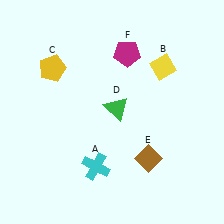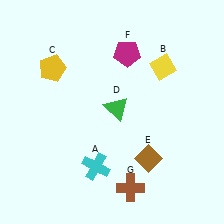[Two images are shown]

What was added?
A brown cross (G) was added in Image 2.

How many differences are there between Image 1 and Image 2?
There is 1 difference between the two images.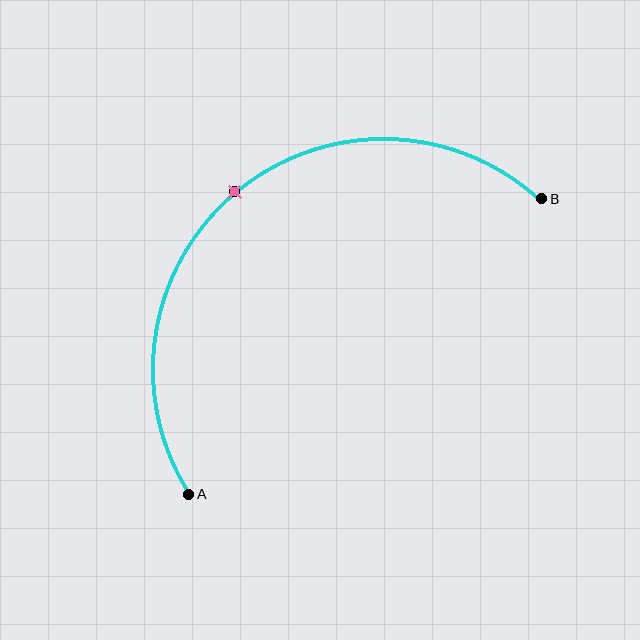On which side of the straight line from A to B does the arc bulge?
The arc bulges above and to the left of the straight line connecting A and B.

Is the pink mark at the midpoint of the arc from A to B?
Yes. The pink mark lies on the arc at equal arc-length from both A and B — it is the arc midpoint.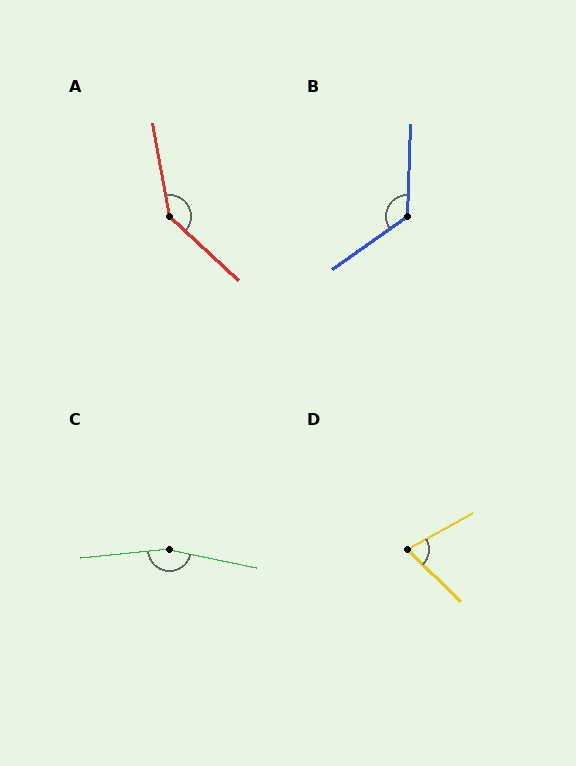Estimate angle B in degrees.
Approximately 127 degrees.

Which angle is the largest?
C, at approximately 163 degrees.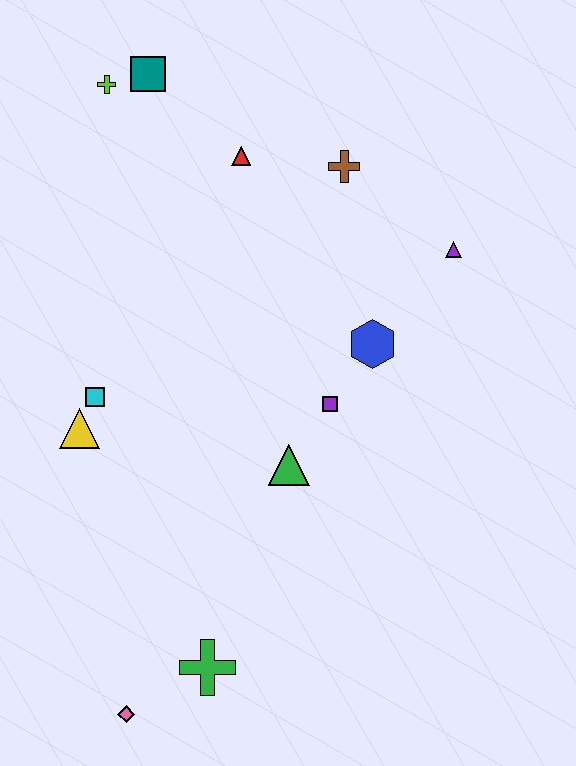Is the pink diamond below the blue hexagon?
Yes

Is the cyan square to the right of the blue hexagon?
No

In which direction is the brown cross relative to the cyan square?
The brown cross is to the right of the cyan square.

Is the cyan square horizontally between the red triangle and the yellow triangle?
Yes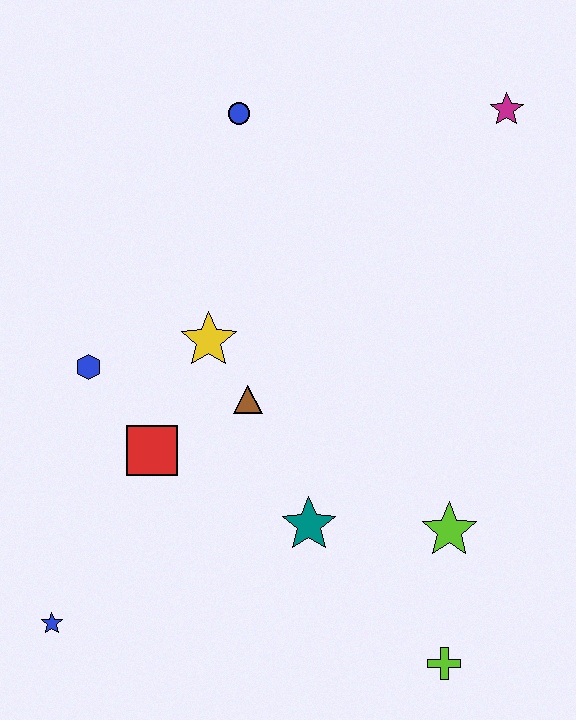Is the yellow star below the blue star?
No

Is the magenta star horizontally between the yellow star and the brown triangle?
No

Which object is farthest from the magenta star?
The blue star is farthest from the magenta star.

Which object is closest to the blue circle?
The yellow star is closest to the blue circle.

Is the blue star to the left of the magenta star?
Yes